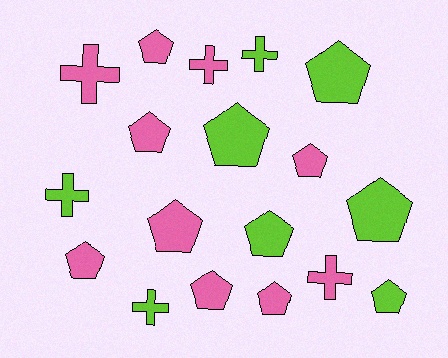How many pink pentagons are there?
There are 7 pink pentagons.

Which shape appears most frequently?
Pentagon, with 12 objects.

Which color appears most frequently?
Pink, with 10 objects.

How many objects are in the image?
There are 18 objects.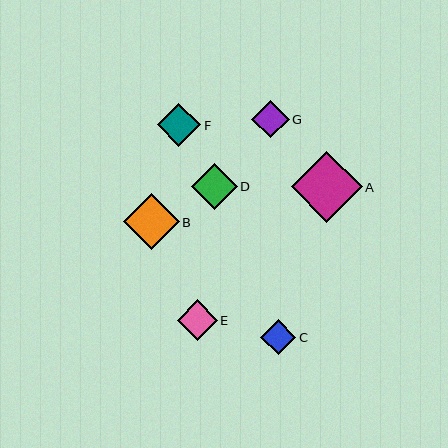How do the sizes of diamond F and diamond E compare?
Diamond F and diamond E are approximately the same size.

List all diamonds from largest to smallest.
From largest to smallest: A, B, D, F, E, G, C.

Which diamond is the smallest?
Diamond C is the smallest with a size of approximately 35 pixels.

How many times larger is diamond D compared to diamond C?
Diamond D is approximately 1.3 times the size of diamond C.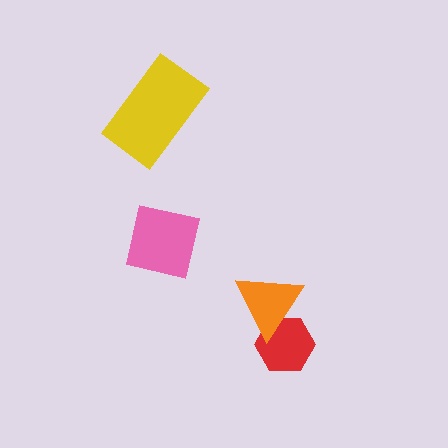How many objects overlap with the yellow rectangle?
0 objects overlap with the yellow rectangle.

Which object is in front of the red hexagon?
The orange triangle is in front of the red hexagon.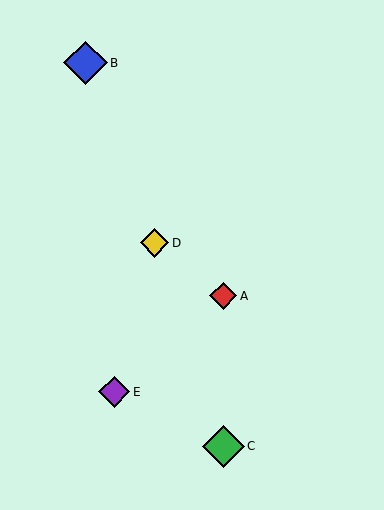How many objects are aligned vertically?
2 objects (A, C) are aligned vertically.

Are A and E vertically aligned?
No, A is at x≈223 and E is at x≈114.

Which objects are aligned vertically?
Objects A, C are aligned vertically.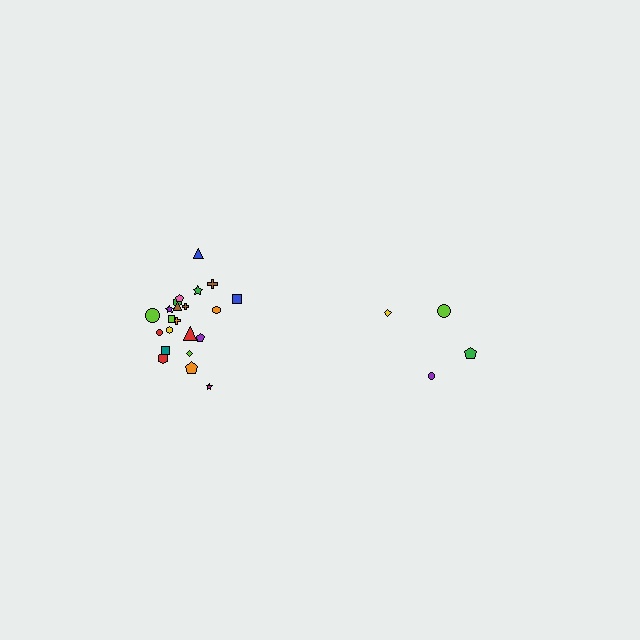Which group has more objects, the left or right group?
The left group.